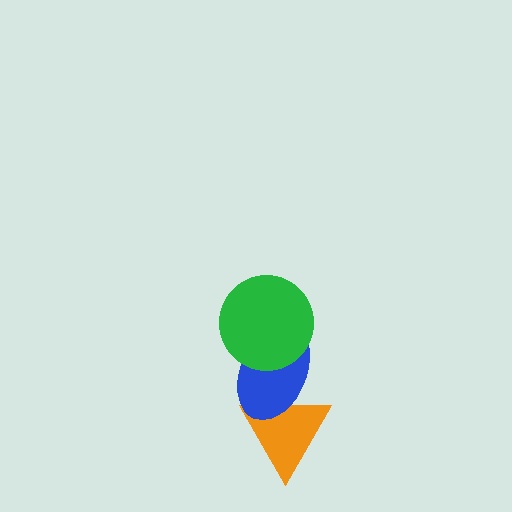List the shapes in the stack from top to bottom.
From top to bottom: the green circle, the blue ellipse, the orange triangle.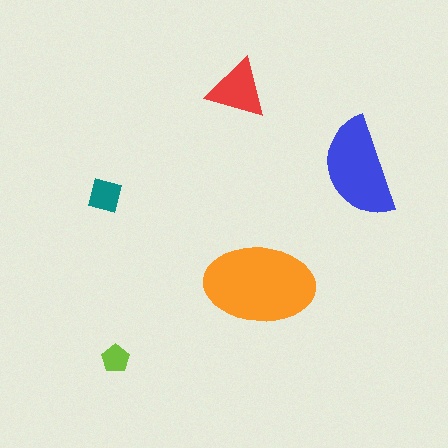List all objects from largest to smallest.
The orange ellipse, the blue semicircle, the red triangle, the teal square, the lime pentagon.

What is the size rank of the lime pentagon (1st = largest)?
5th.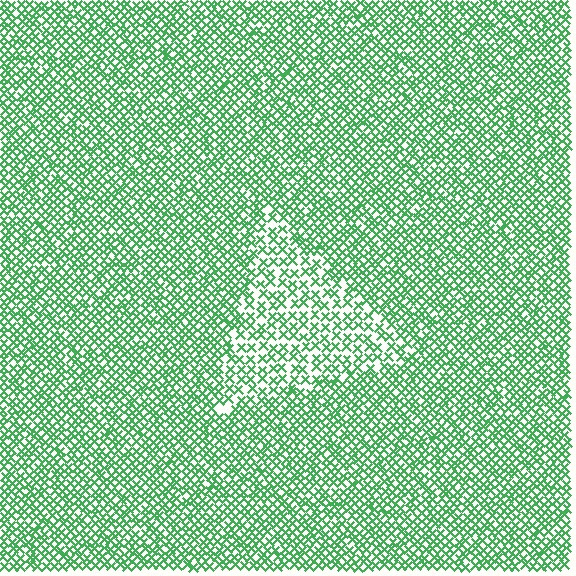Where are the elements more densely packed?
The elements are more densely packed outside the triangle boundary.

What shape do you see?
I see a triangle.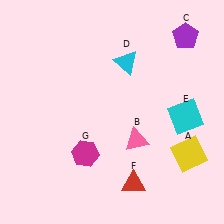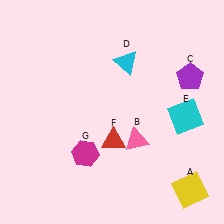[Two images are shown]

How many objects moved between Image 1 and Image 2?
3 objects moved between the two images.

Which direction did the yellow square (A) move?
The yellow square (A) moved down.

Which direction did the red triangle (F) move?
The red triangle (F) moved up.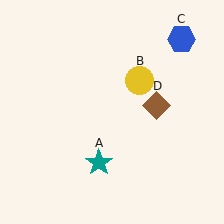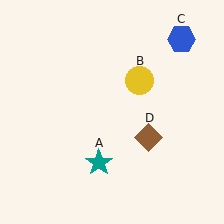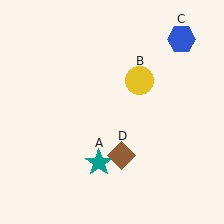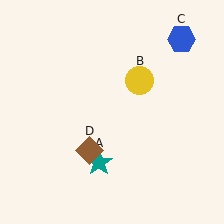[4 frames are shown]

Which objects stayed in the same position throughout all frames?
Teal star (object A) and yellow circle (object B) and blue hexagon (object C) remained stationary.